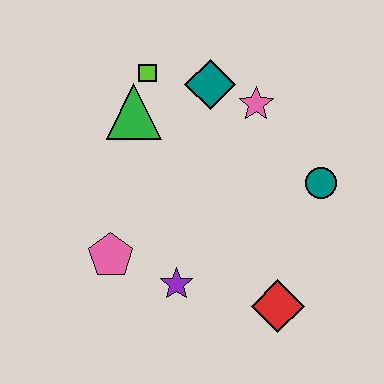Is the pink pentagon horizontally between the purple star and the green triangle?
No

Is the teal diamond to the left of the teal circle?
Yes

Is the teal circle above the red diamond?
Yes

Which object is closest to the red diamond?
The purple star is closest to the red diamond.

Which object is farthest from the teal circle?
The pink pentagon is farthest from the teal circle.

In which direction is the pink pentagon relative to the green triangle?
The pink pentagon is below the green triangle.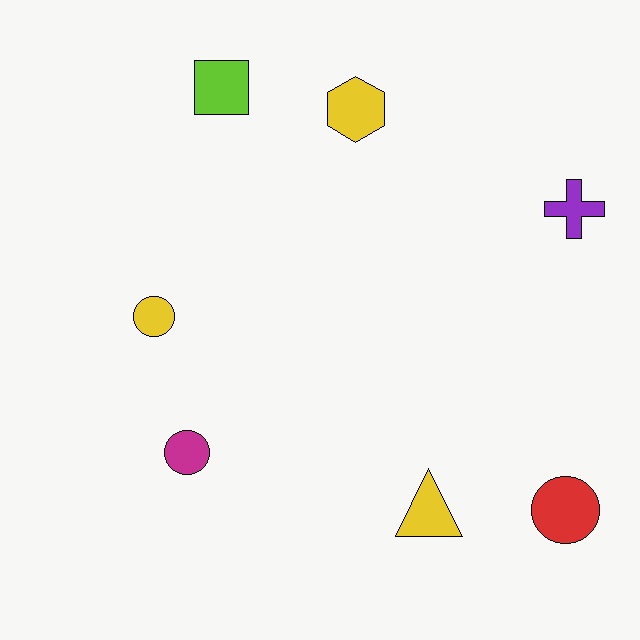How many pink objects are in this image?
There are no pink objects.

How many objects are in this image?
There are 7 objects.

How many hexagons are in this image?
There is 1 hexagon.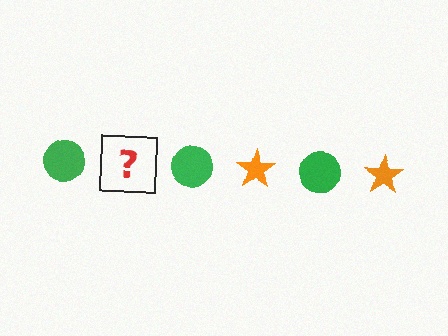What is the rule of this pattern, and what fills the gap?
The rule is that the pattern alternates between green circle and orange star. The gap should be filled with an orange star.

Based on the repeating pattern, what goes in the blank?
The blank should be an orange star.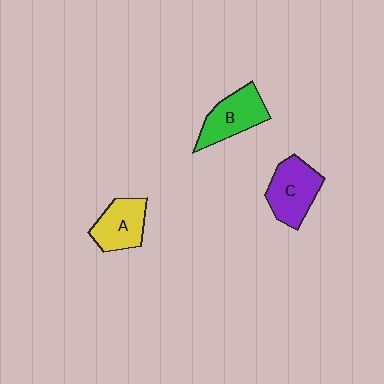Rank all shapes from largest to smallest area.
From largest to smallest: C (purple), B (green), A (yellow).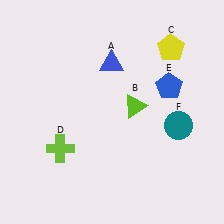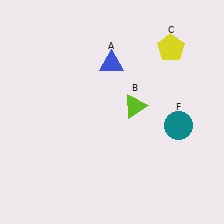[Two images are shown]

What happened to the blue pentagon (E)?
The blue pentagon (E) was removed in Image 2. It was in the top-right area of Image 1.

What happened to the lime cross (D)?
The lime cross (D) was removed in Image 2. It was in the bottom-left area of Image 1.